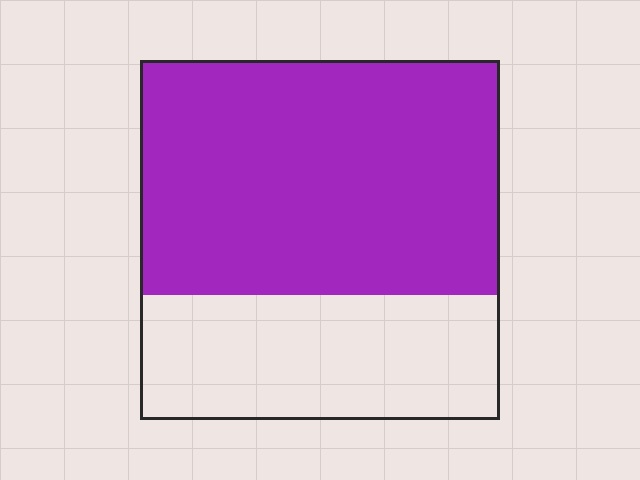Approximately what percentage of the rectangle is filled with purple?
Approximately 65%.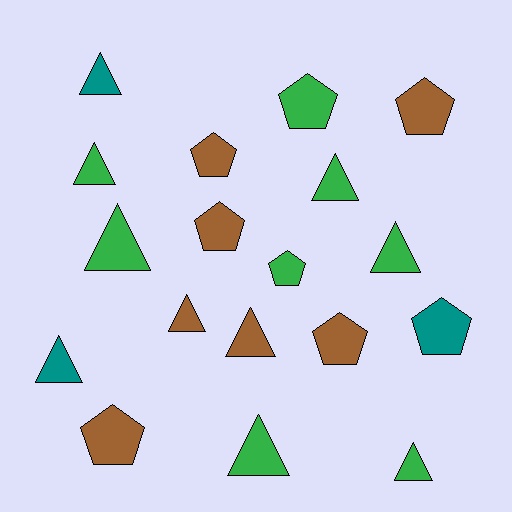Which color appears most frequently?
Green, with 8 objects.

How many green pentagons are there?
There are 2 green pentagons.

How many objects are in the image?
There are 18 objects.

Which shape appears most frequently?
Triangle, with 10 objects.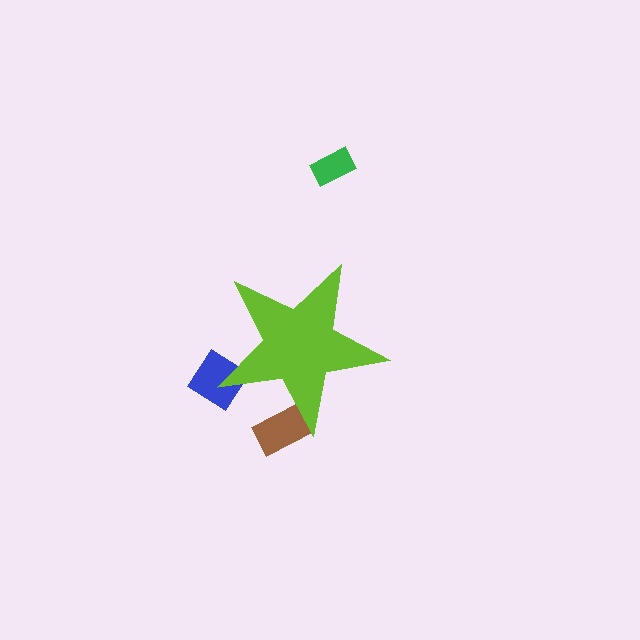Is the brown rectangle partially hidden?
Yes, the brown rectangle is partially hidden behind the lime star.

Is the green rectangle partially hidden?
No, the green rectangle is fully visible.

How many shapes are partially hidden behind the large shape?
2 shapes are partially hidden.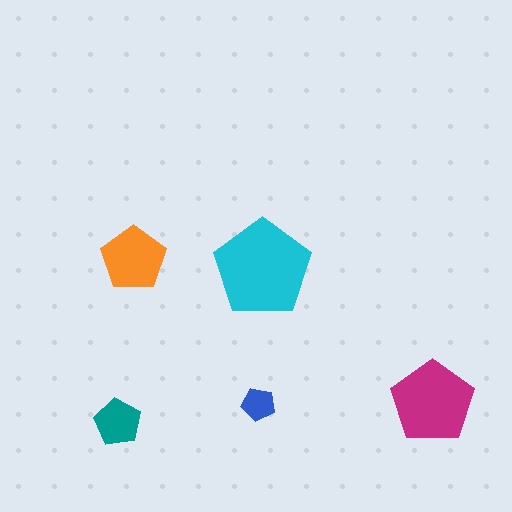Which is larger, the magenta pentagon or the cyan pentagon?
The cyan one.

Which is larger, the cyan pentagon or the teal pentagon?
The cyan one.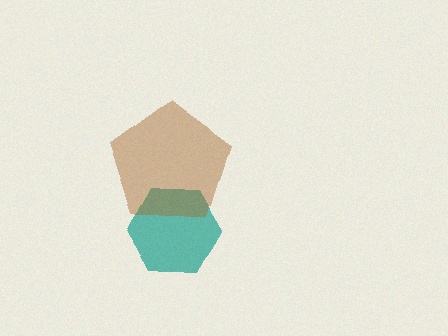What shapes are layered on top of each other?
The layered shapes are: a teal hexagon, a brown pentagon.